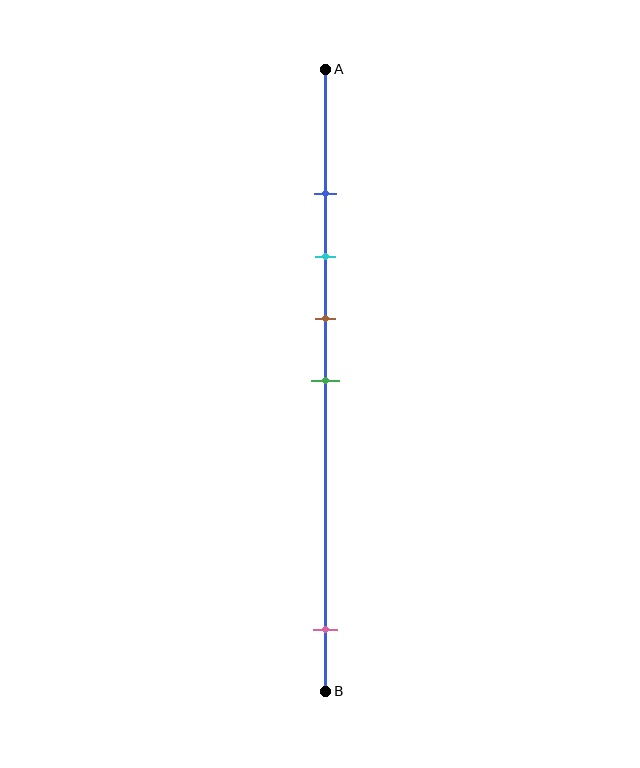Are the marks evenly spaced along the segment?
No, the marks are not evenly spaced.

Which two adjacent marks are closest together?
The blue and cyan marks are the closest adjacent pair.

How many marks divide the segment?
There are 5 marks dividing the segment.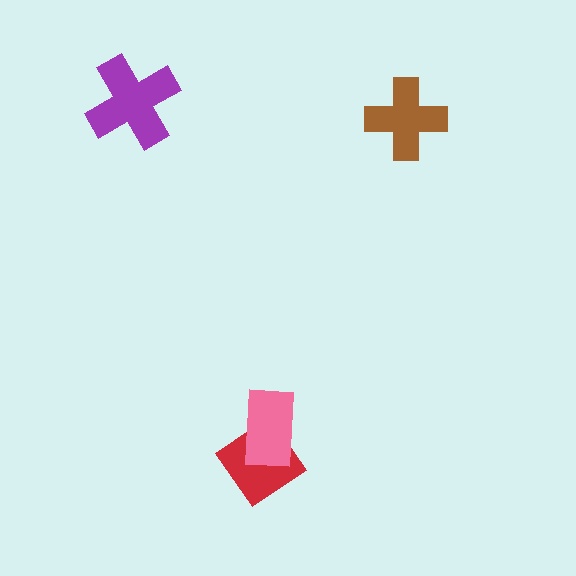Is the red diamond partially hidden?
Yes, it is partially covered by another shape.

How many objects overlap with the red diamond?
1 object overlaps with the red diamond.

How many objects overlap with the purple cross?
0 objects overlap with the purple cross.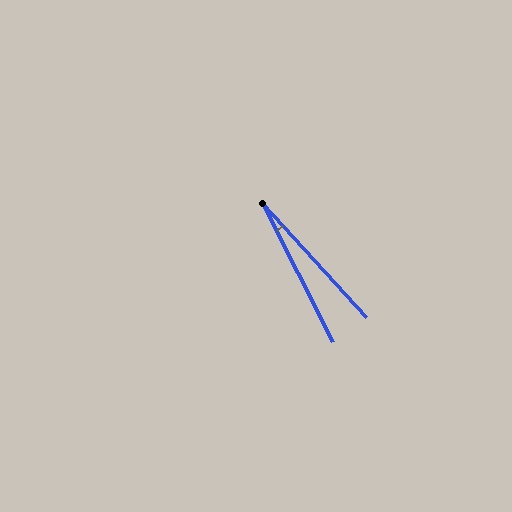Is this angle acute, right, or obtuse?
It is acute.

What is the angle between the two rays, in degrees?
Approximately 16 degrees.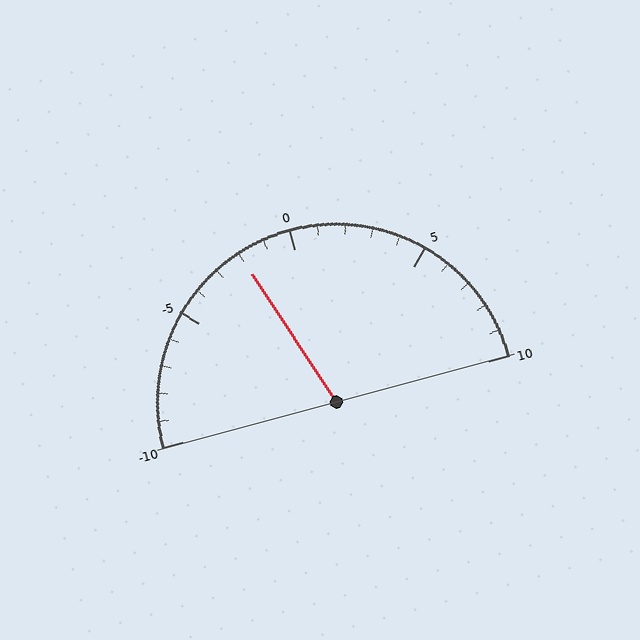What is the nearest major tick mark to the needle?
The nearest major tick mark is 0.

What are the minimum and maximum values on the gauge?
The gauge ranges from -10 to 10.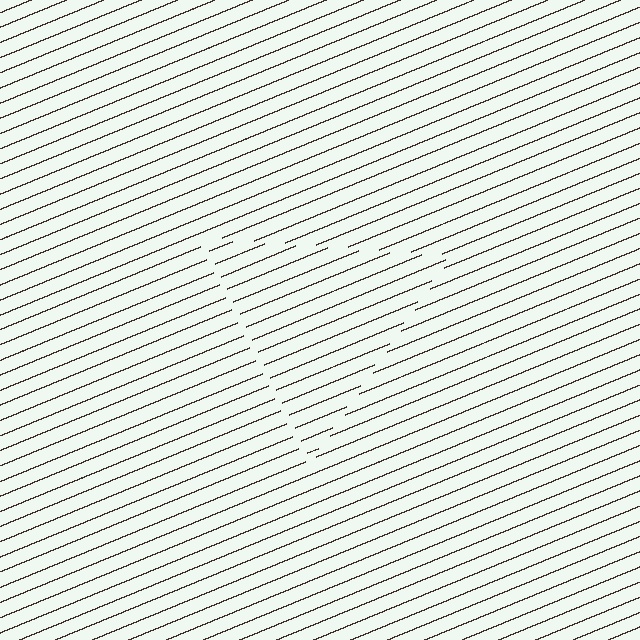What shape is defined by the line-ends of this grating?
An illusory triangle. The interior of the shape contains the same grating, shifted by half a period — the contour is defined by the phase discontinuity where line-ends from the inner and outer gratings abut.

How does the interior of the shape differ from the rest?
The interior of the shape contains the same grating, shifted by half a period — the contour is defined by the phase discontinuity where line-ends from the inner and outer gratings abut.